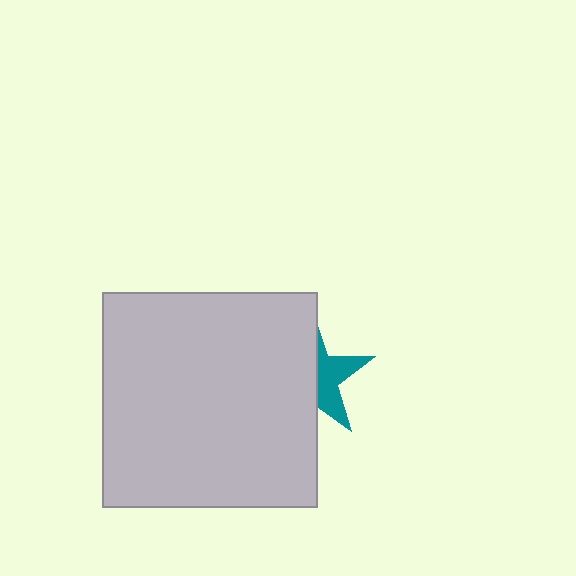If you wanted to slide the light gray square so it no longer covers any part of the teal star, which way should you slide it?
Slide it left — that is the most direct way to separate the two shapes.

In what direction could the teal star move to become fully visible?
The teal star could move right. That would shift it out from behind the light gray square entirely.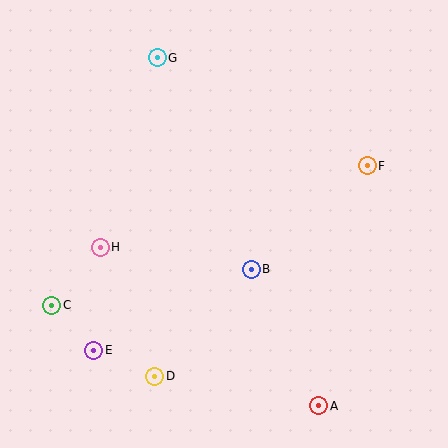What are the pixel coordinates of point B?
Point B is at (251, 270).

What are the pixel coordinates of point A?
Point A is at (319, 406).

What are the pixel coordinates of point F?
Point F is at (367, 166).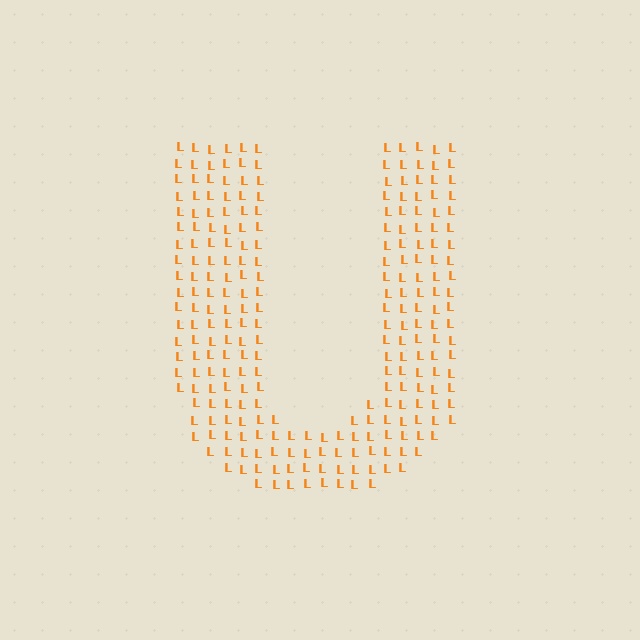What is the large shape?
The large shape is the letter U.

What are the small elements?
The small elements are letter L's.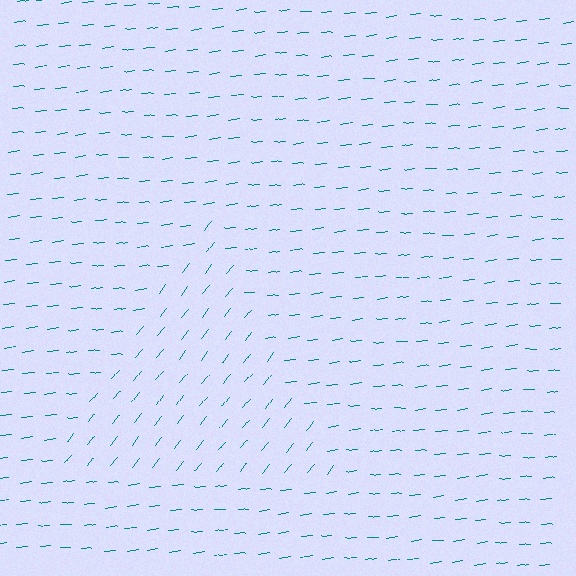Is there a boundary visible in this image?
Yes, there is a texture boundary formed by a change in line orientation.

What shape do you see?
I see a triangle.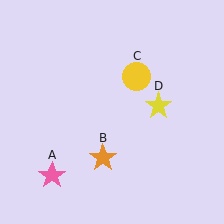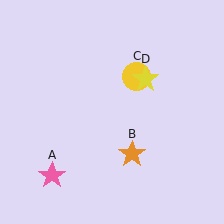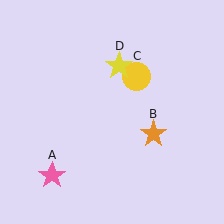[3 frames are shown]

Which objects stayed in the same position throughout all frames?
Pink star (object A) and yellow circle (object C) remained stationary.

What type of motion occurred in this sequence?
The orange star (object B), yellow star (object D) rotated counterclockwise around the center of the scene.